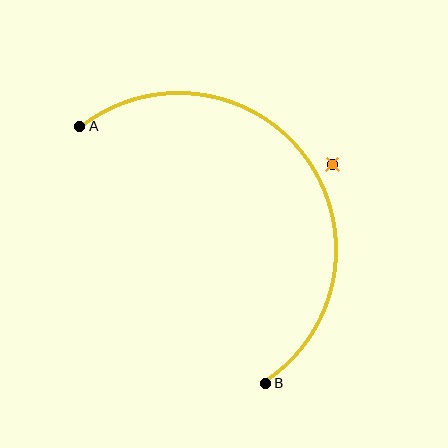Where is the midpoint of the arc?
The arc midpoint is the point on the curve farthest from the straight line joining A and B. It sits above and to the right of that line.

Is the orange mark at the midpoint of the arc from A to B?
No — the orange mark does not lie on the arc at all. It sits slightly outside the curve.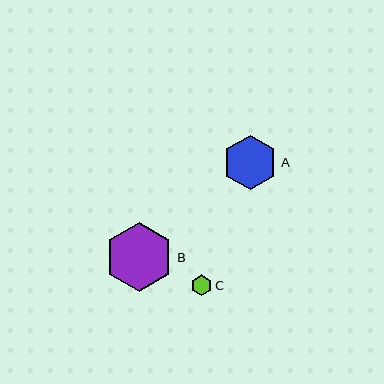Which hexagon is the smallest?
Hexagon C is the smallest with a size of approximately 21 pixels.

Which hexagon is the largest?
Hexagon B is the largest with a size of approximately 69 pixels.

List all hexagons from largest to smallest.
From largest to smallest: B, A, C.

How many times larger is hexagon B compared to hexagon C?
Hexagon B is approximately 3.3 times the size of hexagon C.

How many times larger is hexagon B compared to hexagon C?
Hexagon B is approximately 3.3 times the size of hexagon C.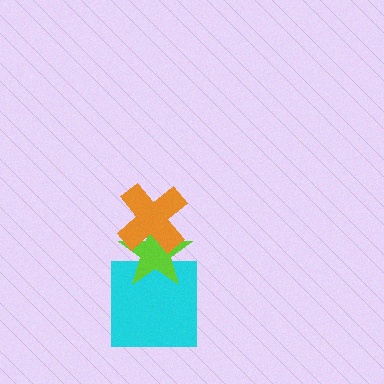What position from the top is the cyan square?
The cyan square is 3rd from the top.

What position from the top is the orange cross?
The orange cross is 1st from the top.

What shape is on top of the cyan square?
The lime star is on top of the cyan square.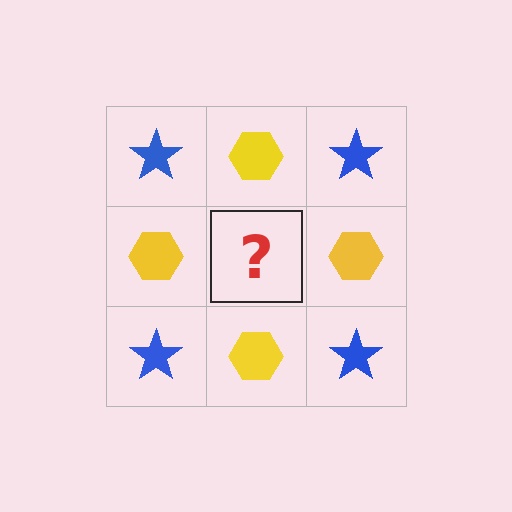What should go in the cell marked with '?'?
The missing cell should contain a blue star.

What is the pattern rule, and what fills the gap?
The rule is that it alternates blue star and yellow hexagon in a checkerboard pattern. The gap should be filled with a blue star.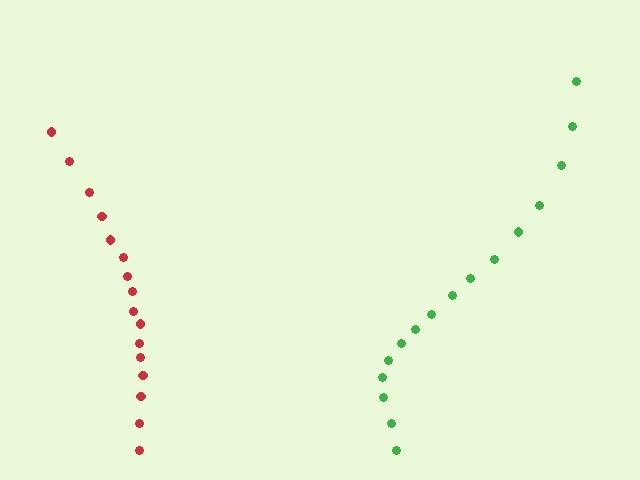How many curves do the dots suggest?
There are 2 distinct paths.